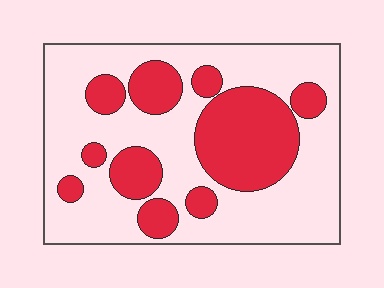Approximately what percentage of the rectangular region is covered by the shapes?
Approximately 35%.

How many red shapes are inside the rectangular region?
10.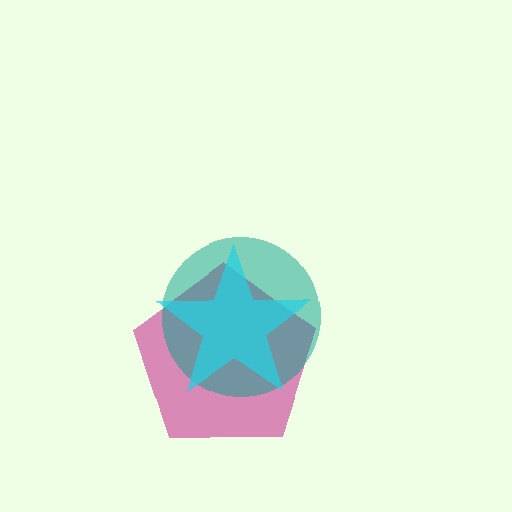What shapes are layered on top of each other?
The layered shapes are: a magenta pentagon, a teal circle, a cyan star.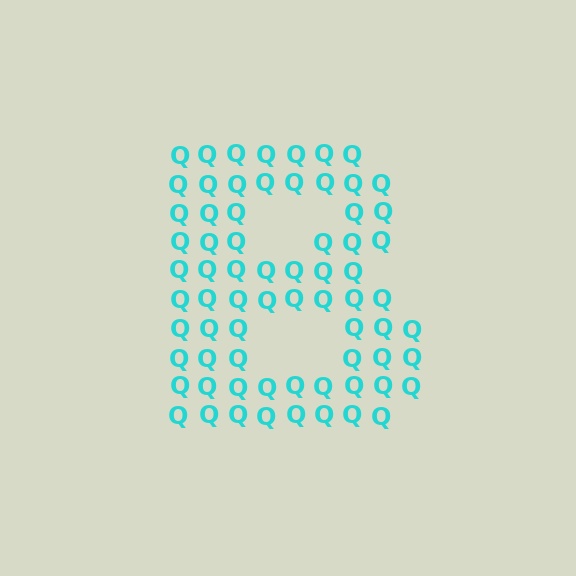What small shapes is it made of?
It is made of small letter Q's.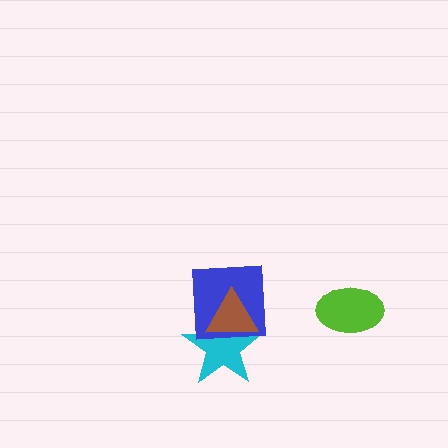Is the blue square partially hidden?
Yes, it is partially covered by another shape.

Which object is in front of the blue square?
The brown triangle is in front of the blue square.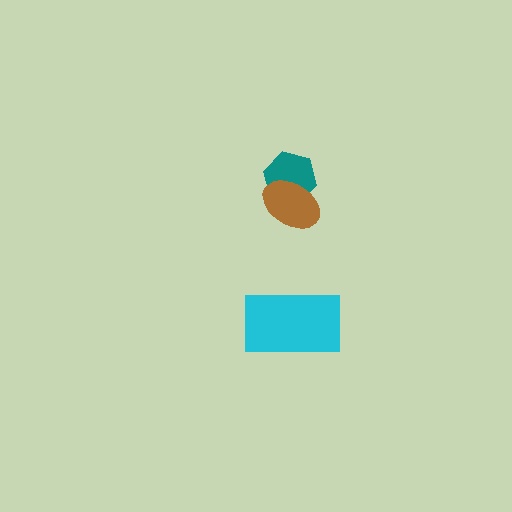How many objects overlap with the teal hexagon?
1 object overlaps with the teal hexagon.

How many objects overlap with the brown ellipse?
1 object overlaps with the brown ellipse.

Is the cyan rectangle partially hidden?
No, no other shape covers it.